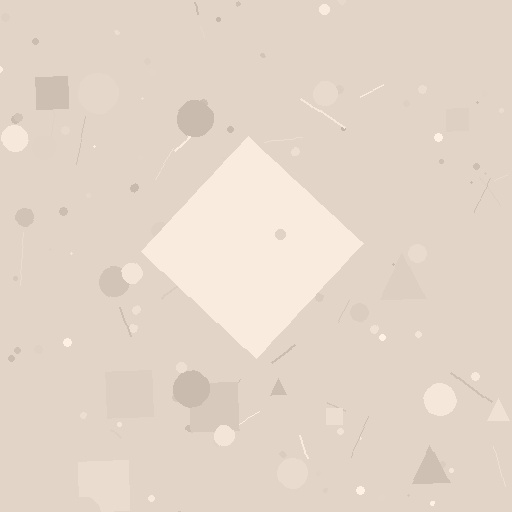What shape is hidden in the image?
A diamond is hidden in the image.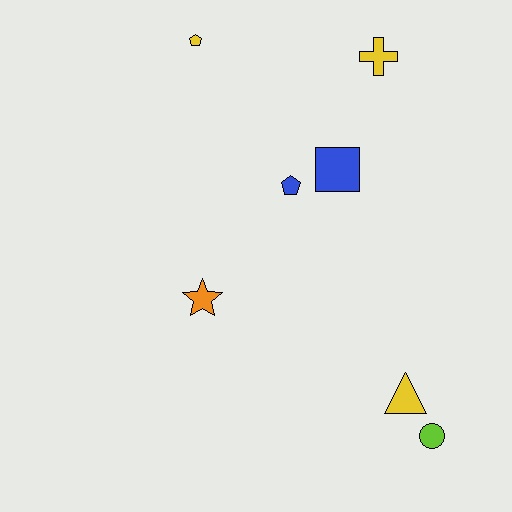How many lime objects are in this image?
There is 1 lime object.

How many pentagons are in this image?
There are 2 pentagons.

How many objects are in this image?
There are 7 objects.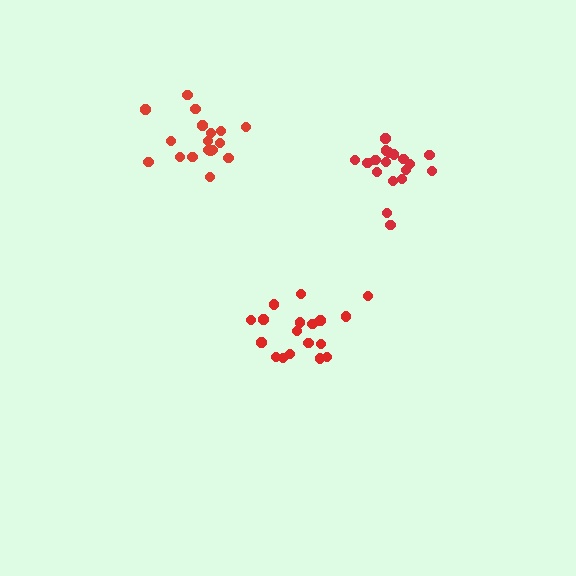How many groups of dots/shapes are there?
There are 3 groups.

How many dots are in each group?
Group 1: 19 dots, Group 2: 18 dots, Group 3: 18 dots (55 total).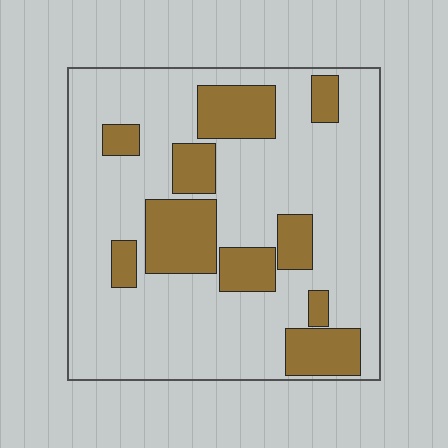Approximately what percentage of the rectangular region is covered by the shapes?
Approximately 25%.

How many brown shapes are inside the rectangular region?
10.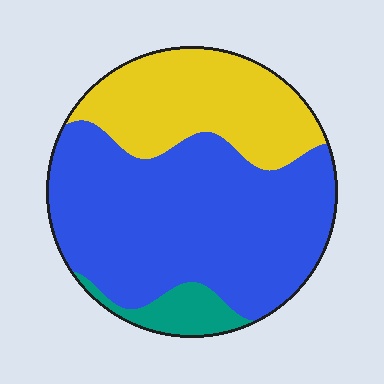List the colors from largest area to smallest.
From largest to smallest: blue, yellow, teal.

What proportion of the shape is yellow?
Yellow covers 30% of the shape.